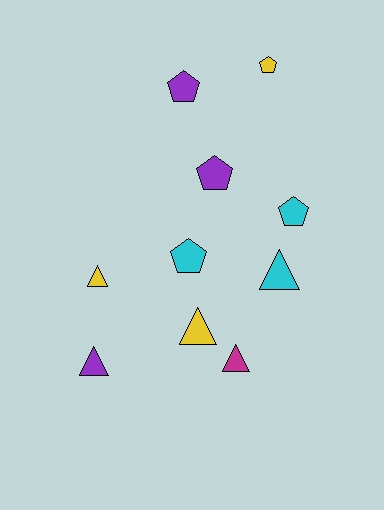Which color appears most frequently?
Yellow, with 3 objects.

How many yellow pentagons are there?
There is 1 yellow pentagon.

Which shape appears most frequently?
Triangle, with 5 objects.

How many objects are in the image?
There are 10 objects.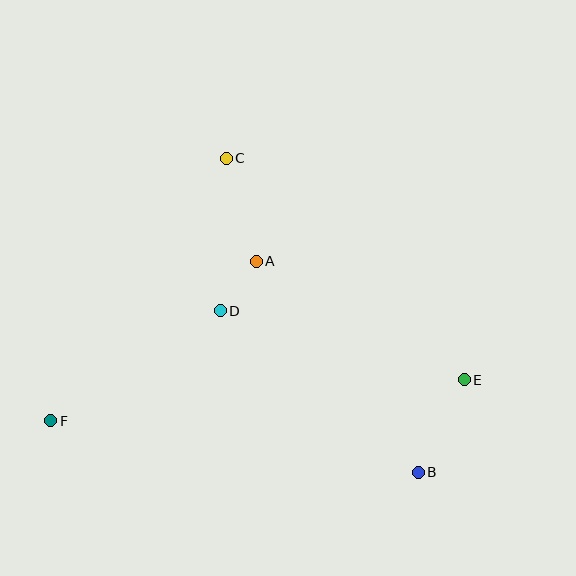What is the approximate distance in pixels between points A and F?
The distance between A and F is approximately 260 pixels.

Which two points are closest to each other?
Points A and D are closest to each other.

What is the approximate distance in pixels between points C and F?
The distance between C and F is approximately 316 pixels.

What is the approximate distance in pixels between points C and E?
The distance between C and E is approximately 325 pixels.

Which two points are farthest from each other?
Points E and F are farthest from each other.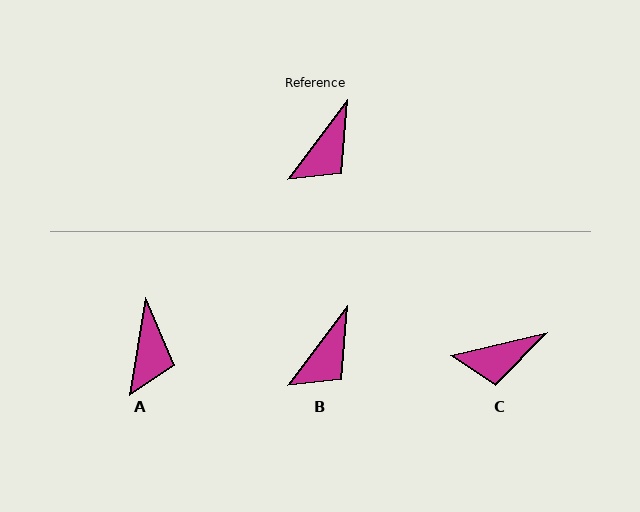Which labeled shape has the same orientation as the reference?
B.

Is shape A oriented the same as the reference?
No, it is off by about 28 degrees.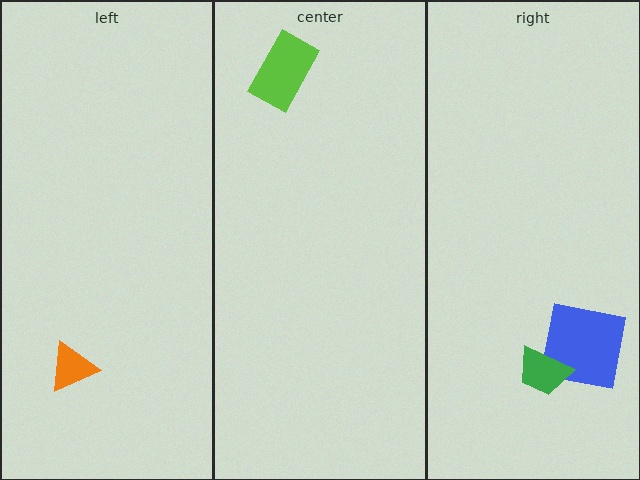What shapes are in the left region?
The orange triangle.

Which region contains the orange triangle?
The left region.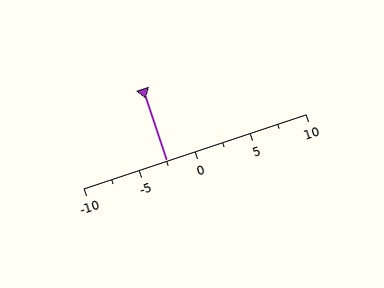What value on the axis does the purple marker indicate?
The marker indicates approximately -2.5.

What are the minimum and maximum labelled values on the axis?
The axis runs from -10 to 10.